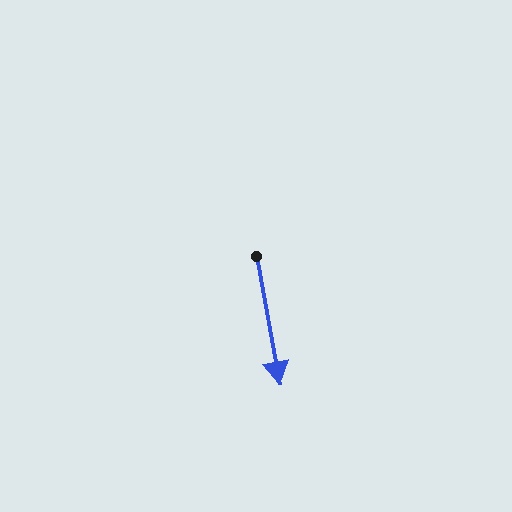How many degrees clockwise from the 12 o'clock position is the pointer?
Approximately 170 degrees.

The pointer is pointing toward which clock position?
Roughly 6 o'clock.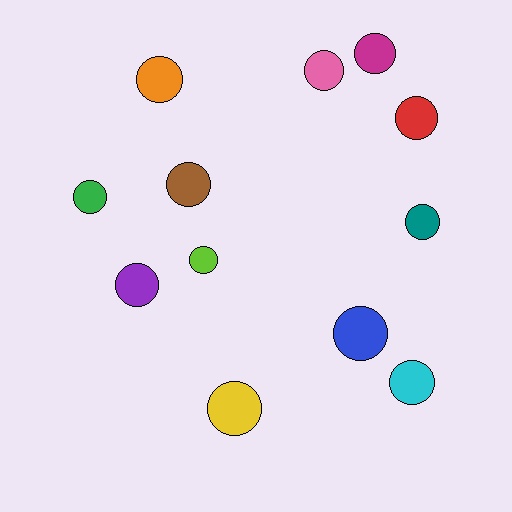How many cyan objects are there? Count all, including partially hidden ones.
There is 1 cyan object.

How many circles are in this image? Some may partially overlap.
There are 12 circles.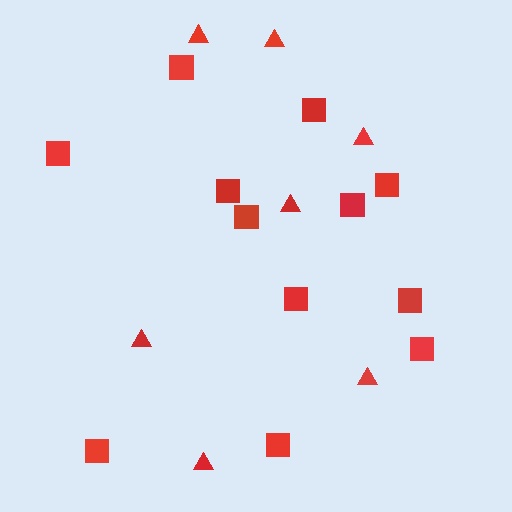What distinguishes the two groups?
There are 2 groups: one group of triangles (7) and one group of squares (12).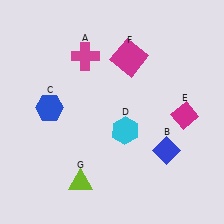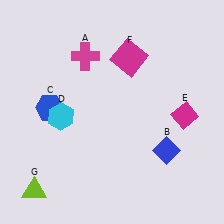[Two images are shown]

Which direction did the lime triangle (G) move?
The lime triangle (G) moved left.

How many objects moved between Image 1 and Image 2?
2 objects moved between the two images.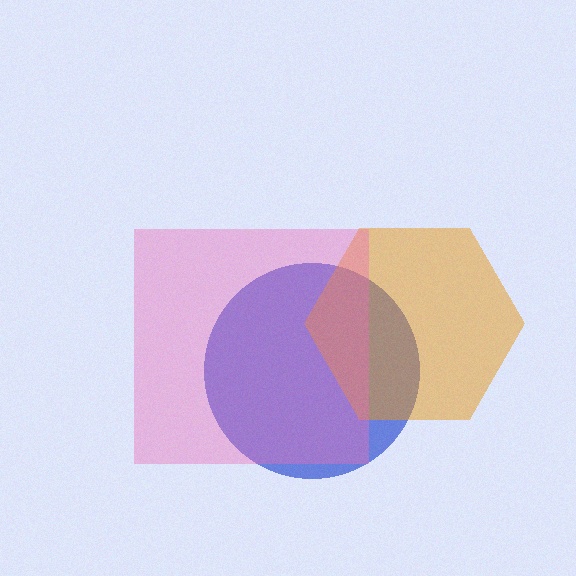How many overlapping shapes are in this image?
There are 3 overlapping shapes in the image.